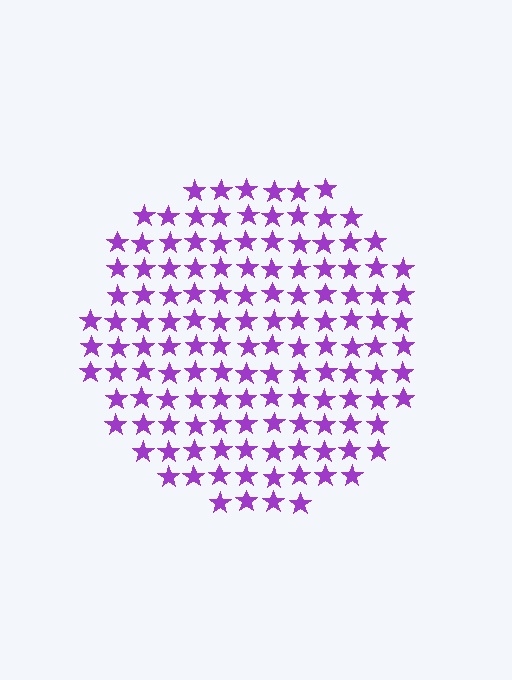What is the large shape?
The large shape is a circle.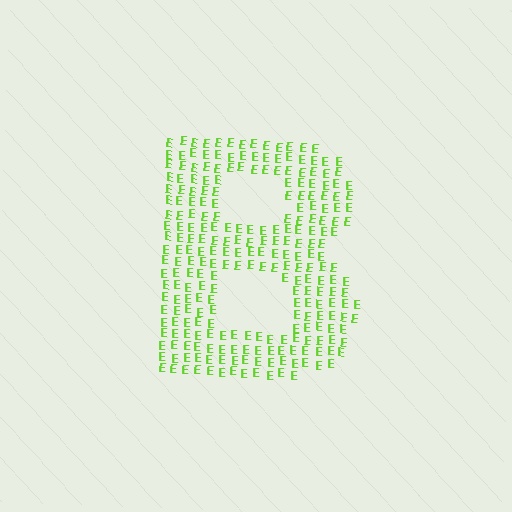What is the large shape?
The large shape is the letter B.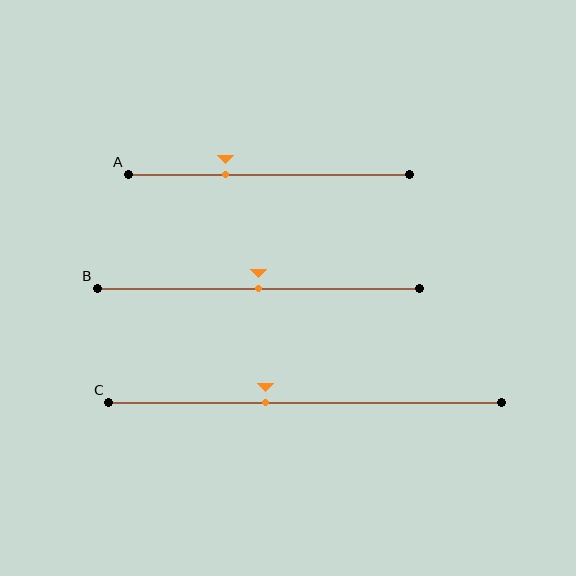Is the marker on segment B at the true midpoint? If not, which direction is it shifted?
Yes, the marker on segment B is at the true midpoint.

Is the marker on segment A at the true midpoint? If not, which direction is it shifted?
No, the marker on segment A is shifted to the left by about 15% of the segment length.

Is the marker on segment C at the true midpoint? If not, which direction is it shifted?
No, the marker on segment C is shifted to the left by about 10% of the segment length.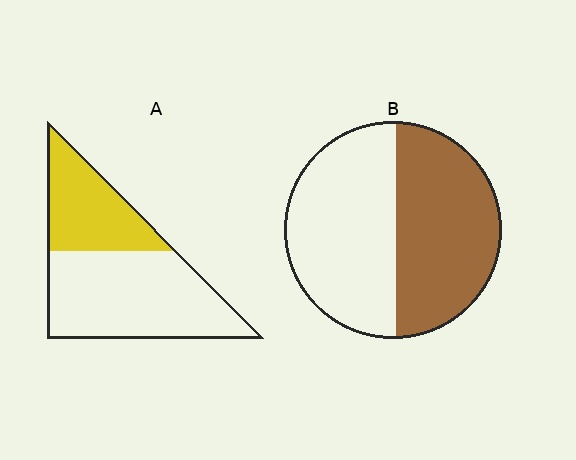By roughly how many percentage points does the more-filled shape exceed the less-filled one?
By roughly 10 percentage points (B over A).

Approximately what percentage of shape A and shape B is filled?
A is approximately 35% and B is approximately 50%.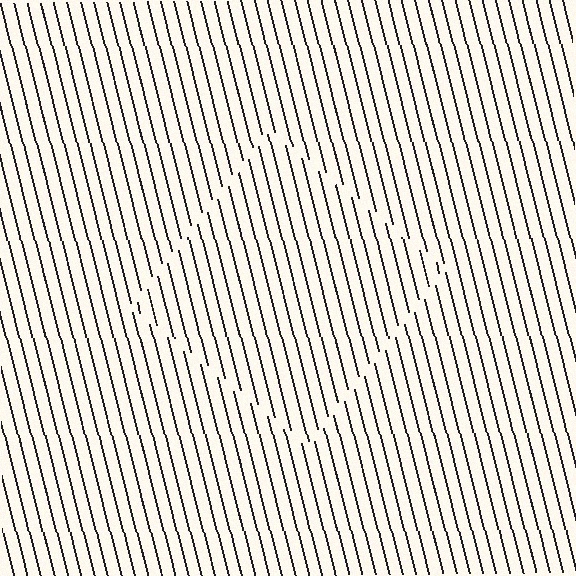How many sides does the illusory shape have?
4 sides — the line-ends trace a square.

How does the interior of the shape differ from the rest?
The interior of the shape contains the same grating, shifted by half a period — the contour is defined by the phase discontinuity where line-ends from the inner and outer gratings abut.